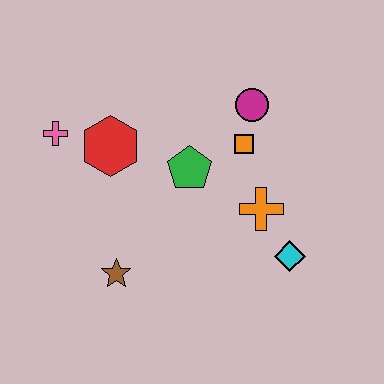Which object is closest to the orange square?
The magenta circle is closest to the orange square.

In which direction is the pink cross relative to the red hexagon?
The pink cross is to the left of the red hexagon.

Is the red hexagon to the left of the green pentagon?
Yes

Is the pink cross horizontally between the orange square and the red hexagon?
No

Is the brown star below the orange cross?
Yes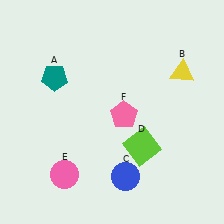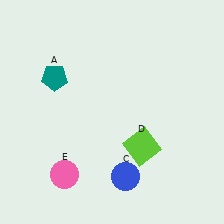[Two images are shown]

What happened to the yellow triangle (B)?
The yellow triangle (B) was removed in Image 2. It was in the top-right area of Image 1.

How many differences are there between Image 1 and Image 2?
There are 2 differences between the two images.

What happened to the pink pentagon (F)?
The pink pentagon (F) was removed in Image 2. It was in the bottom-right area of Image 1.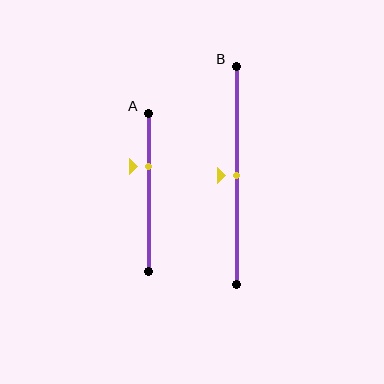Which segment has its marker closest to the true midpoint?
Segment B has its marker closest to the true midpoint.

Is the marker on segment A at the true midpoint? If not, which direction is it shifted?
No, the marker on segment A is shifted upward by about 16% of the segment length.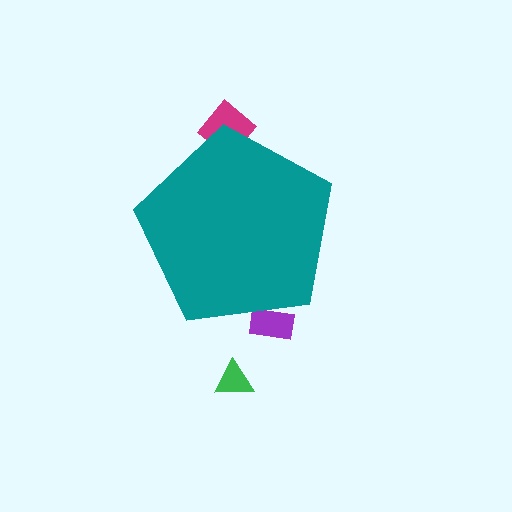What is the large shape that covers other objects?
A teal pentagon.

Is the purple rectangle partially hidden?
Yes, the purple rectangle is partially hidden behind the teal pentagon.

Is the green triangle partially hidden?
No, the green triangle is fully visible.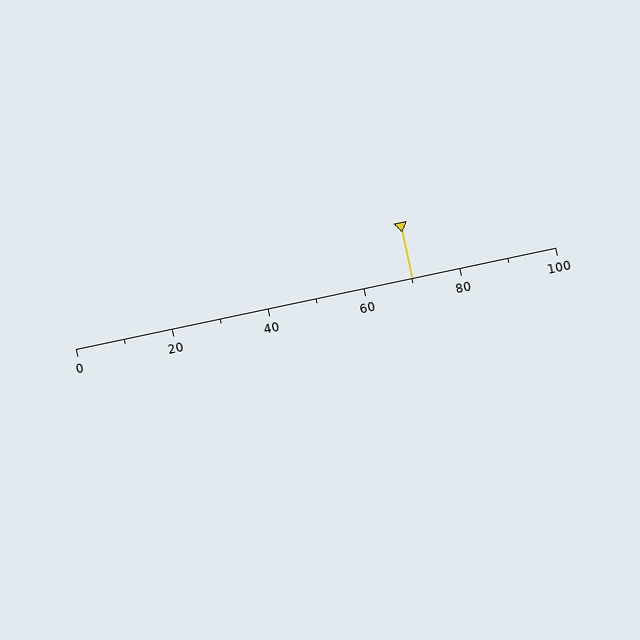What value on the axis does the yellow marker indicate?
The marker indicates approximately 70.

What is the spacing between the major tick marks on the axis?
The major ticks are spaced 20 apart.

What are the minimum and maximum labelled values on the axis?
The axis runs from 0 to 100.